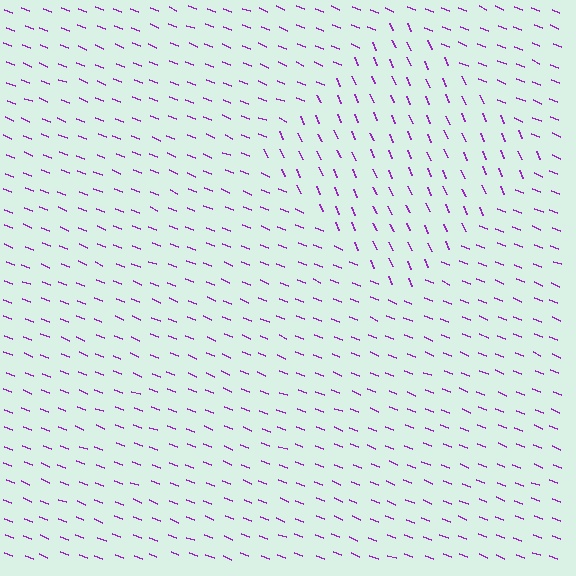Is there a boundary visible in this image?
Yes, there is a texture boundary formed by a change in line orientation.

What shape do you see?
I see a diamond.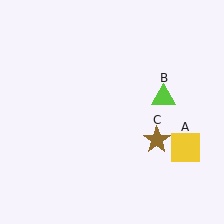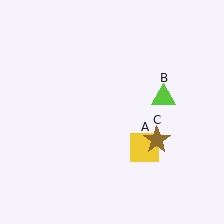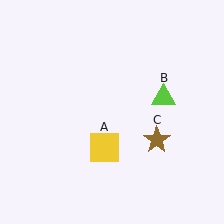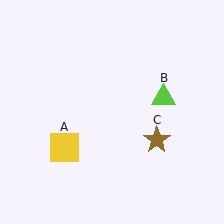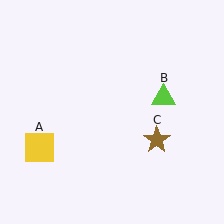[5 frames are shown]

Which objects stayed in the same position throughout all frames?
Lime triangle (object B) and brown star (object C) remained stationary.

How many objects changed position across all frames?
1 object changed position: yellow square (object A).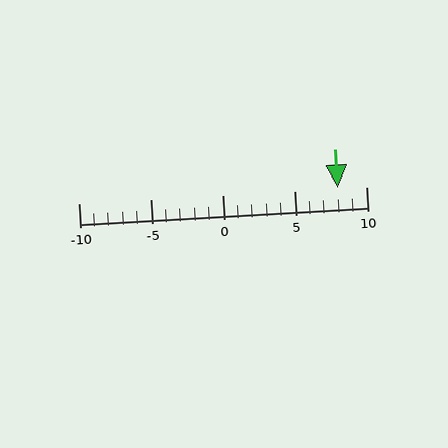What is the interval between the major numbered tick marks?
The major tick marks are spaced 5 units apart.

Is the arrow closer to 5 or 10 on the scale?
The arrow is closer to 10.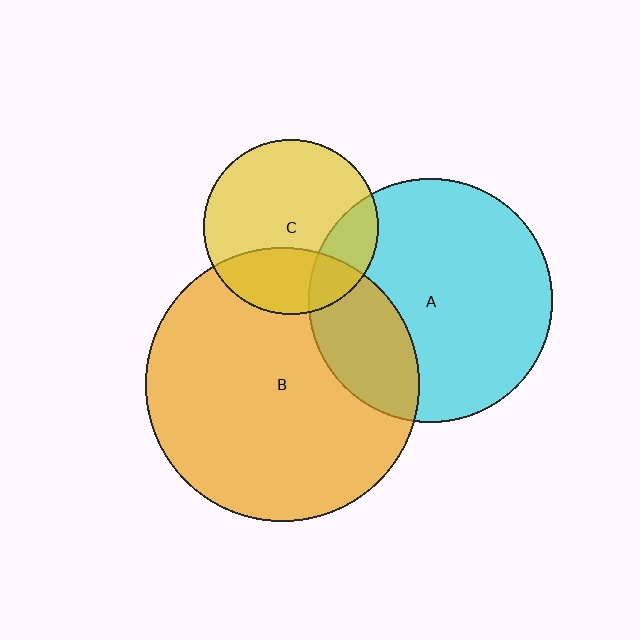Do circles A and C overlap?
Yes.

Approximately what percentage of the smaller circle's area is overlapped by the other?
Approximately 20%.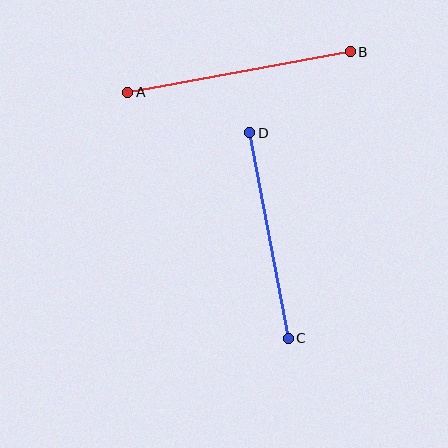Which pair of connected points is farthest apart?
Points A and B are farthest apart.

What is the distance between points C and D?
The distance is approximately 209 pixels.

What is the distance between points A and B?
The distance is approximately 226 pixels.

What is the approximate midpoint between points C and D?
The midpoint is at approximately (269, 236) pixels.